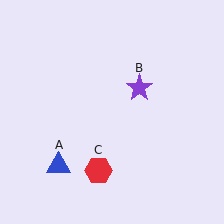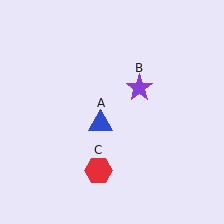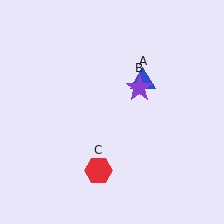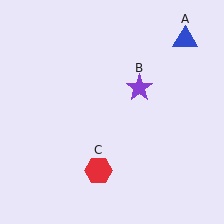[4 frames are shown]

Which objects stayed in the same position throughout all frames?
Purple star (object B) and red hexagon (object C) remained stationary.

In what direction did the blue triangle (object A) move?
The blue triangle (object A) moved up and to the right.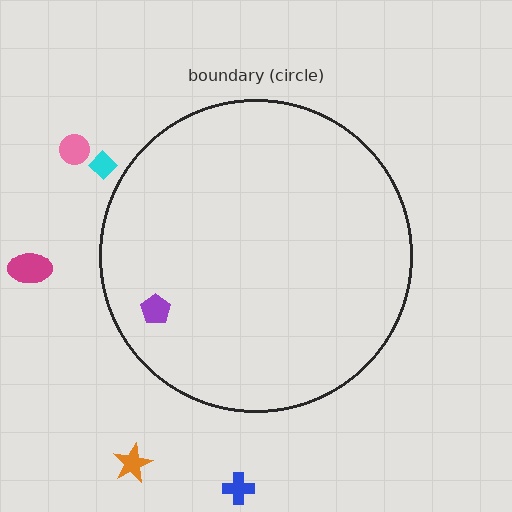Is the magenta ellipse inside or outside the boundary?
Outside.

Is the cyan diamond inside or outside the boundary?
Outside.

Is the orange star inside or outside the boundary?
Outside.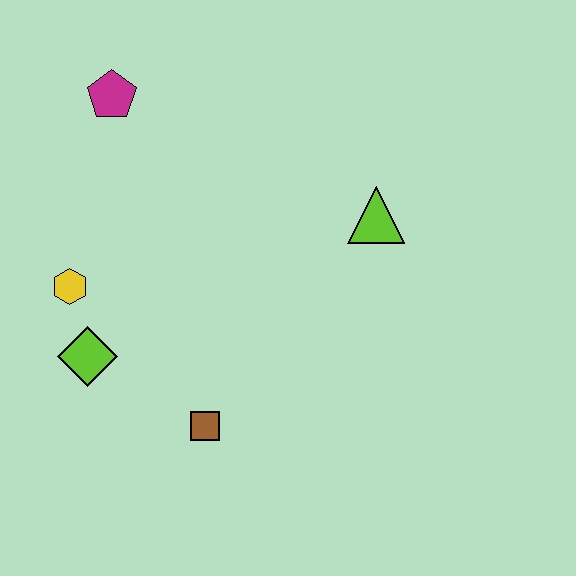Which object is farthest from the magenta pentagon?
The brown square is farthest from the magenta pentagon.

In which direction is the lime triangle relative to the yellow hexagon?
The lime triangle is to the right of the yellow hexagon.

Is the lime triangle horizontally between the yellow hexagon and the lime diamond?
No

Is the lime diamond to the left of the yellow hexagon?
No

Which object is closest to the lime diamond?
The yellow hexagon is closest to the lime diamond.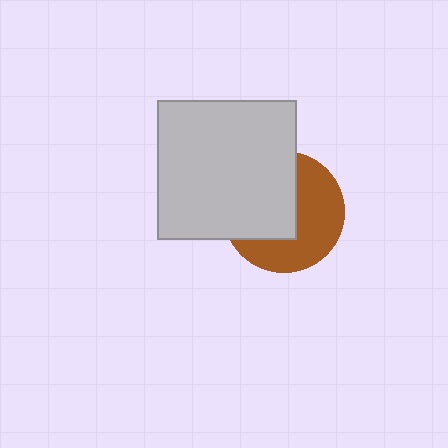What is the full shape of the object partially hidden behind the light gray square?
The partially hidden object is a brown circle.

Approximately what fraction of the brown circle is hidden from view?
Roughly 49% of the brown circle is hidden behind the light gray square.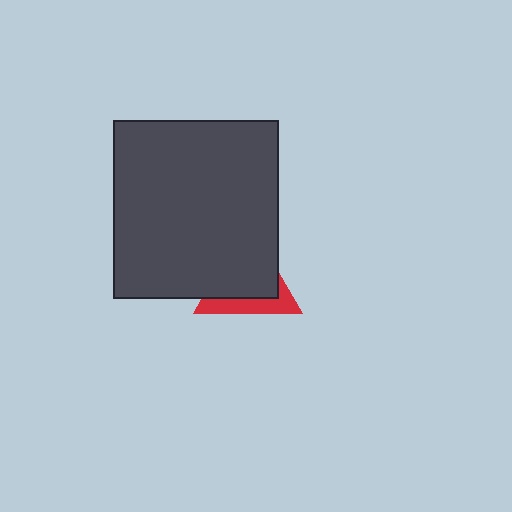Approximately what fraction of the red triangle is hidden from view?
Roughly 69% of the red triangle is hidden behind the dark gray rectangle.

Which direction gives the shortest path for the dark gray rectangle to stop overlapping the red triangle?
Moving toward the upper-left gives the shortest separation.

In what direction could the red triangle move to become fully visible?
The red triangle could move toward the lower-right. That would shift it out from behind the dark gray rectangle entirely.